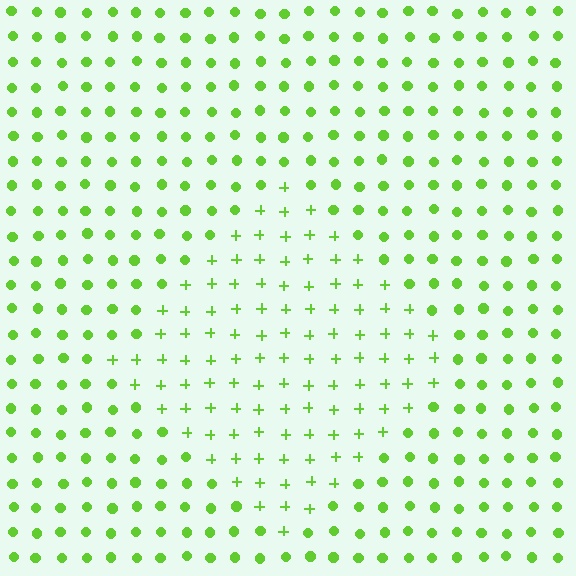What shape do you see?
I see a diamond.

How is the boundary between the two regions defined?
The boundary is defined by a change in element shape: plus signs inside vs. circles outside. All elements share the same color and spacing.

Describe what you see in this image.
The image is filled with small lime elements arranged in a uniform grid. A diamond-shaped region contains plus signs, while the surrounding area contains circles. The boundary is defined purely by the change in element shape.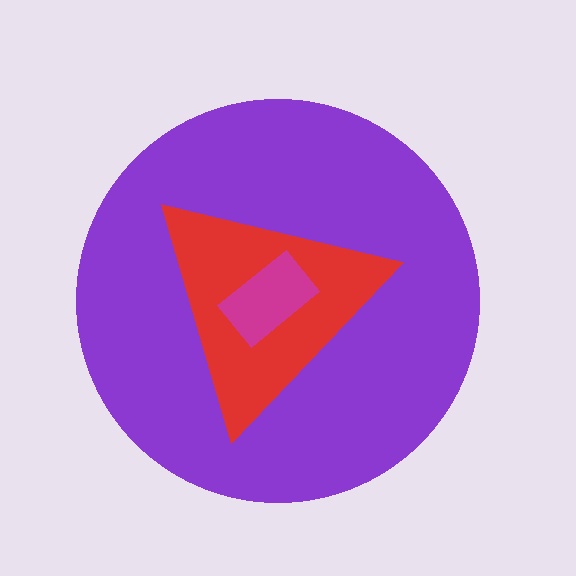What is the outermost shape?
The purple circle.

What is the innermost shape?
The magenta rectangle.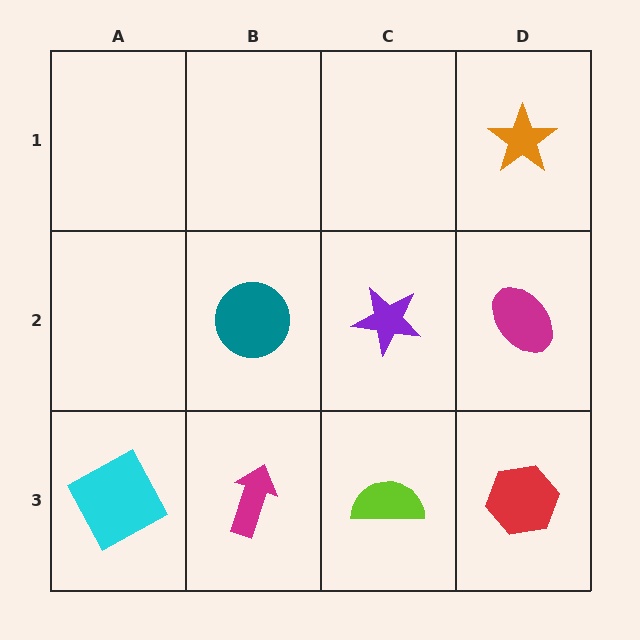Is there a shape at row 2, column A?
No, that cell is empty.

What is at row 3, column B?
A magenta arrow.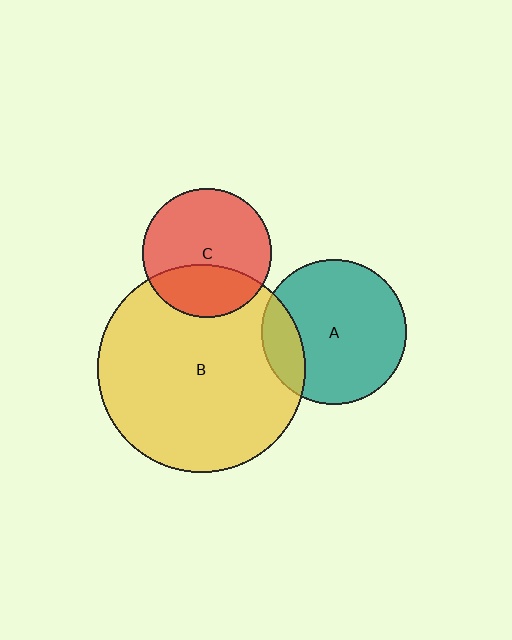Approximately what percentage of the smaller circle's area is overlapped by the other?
Approximately 30%.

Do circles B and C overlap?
Yes.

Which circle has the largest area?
Circle B (yellow).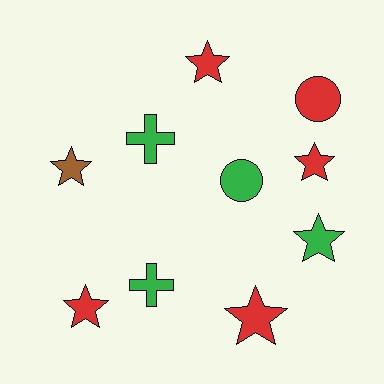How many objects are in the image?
There are 10 objects.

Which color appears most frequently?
Red, with 5 objects.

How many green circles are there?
There is 1 green circle.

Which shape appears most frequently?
Star, with 6 objects.